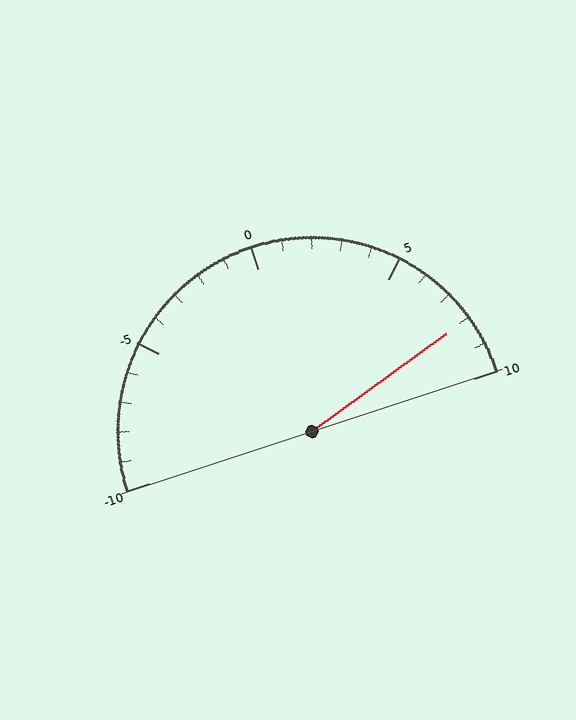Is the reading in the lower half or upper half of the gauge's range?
The reading is in the upper half of the range (-10 to 10).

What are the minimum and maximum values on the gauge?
The gauge ranges from -10 to 10.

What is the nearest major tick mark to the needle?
The nearest major tick mark is 10.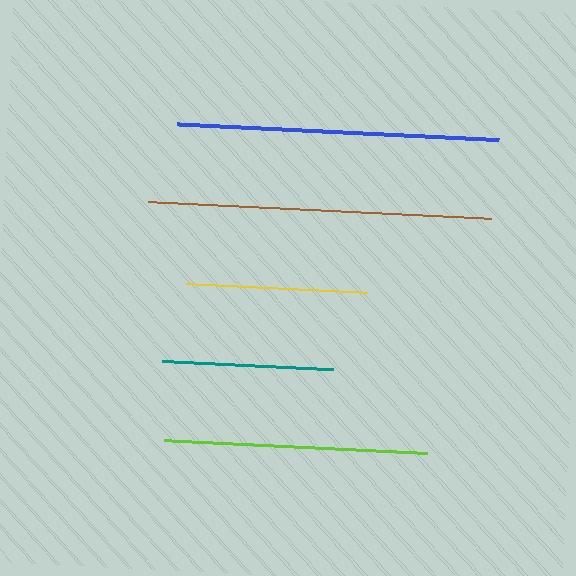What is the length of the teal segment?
The teal segment is approximately 171 pixels long.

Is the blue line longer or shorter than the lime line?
The blue line is longer than the lime line.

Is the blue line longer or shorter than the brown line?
The brown line is longer than the blue line.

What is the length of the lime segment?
The lime segment is approximately 263 pixels long.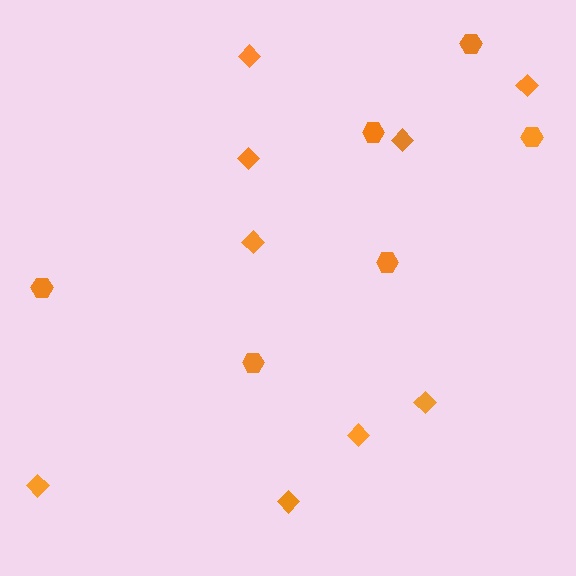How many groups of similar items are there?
There are 2 groups: one group of diamonds (9) and one group of hexagons (6).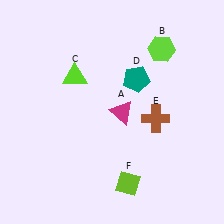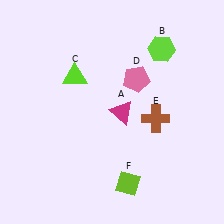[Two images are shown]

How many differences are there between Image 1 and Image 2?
There is 1 difference between the two images.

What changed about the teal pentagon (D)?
In Image 1, D is teal. In Image 2, it changed to pink.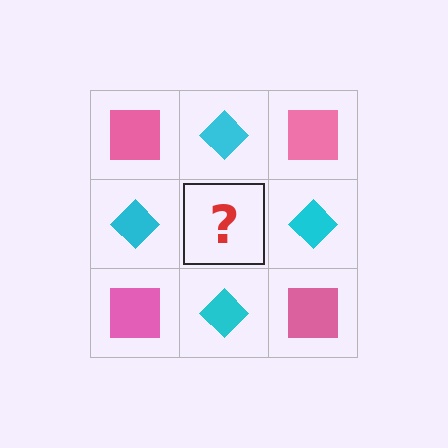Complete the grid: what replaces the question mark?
The question mark should be replaced with a pink square.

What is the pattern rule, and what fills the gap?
The rule is that it alternates pink square and cyan diamond in a checkerboard pattern. The gap should be filled with a pink square.